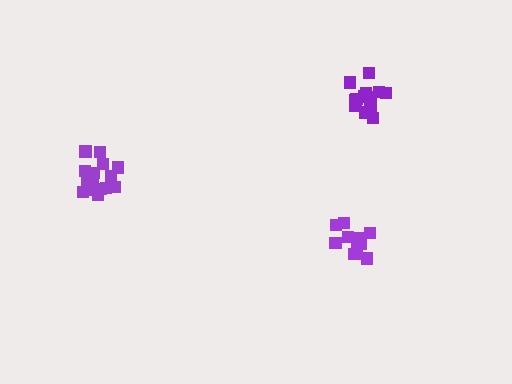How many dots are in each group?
Group 1: 12 dots, Group 2: 16 dots, Group 3: 16 dots (44 total).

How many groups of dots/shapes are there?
There are 3 groups.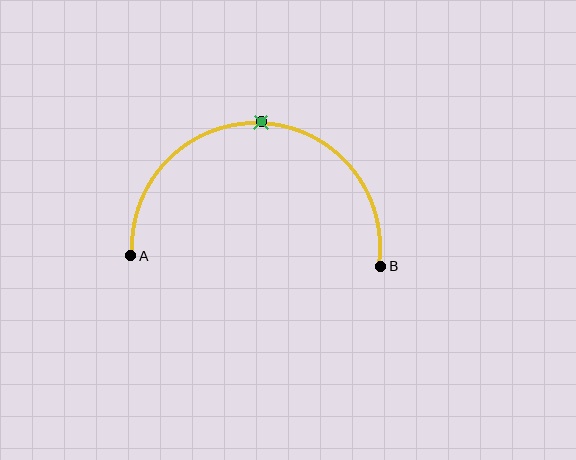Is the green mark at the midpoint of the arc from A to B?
Yes. The green mark lies on the arc at equal arc-length from both A and B — it is the arc midpoint.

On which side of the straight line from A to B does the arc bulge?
The arc bulges above the straight line connecting A and B.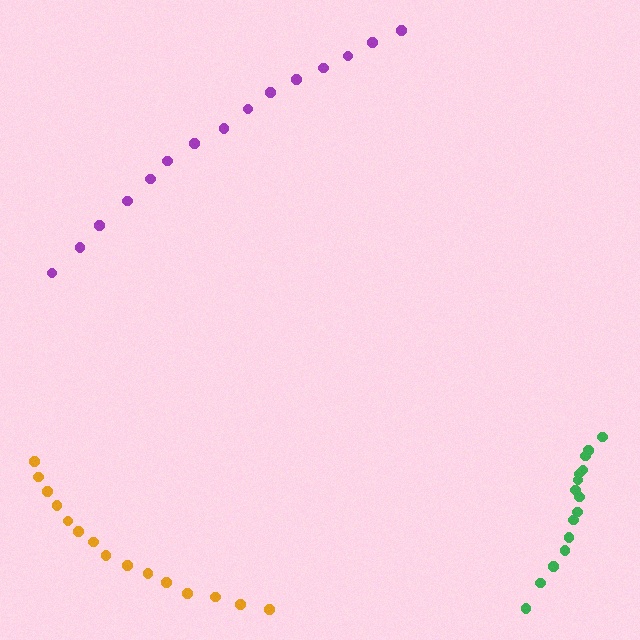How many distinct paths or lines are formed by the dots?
There are 3 distinct paths.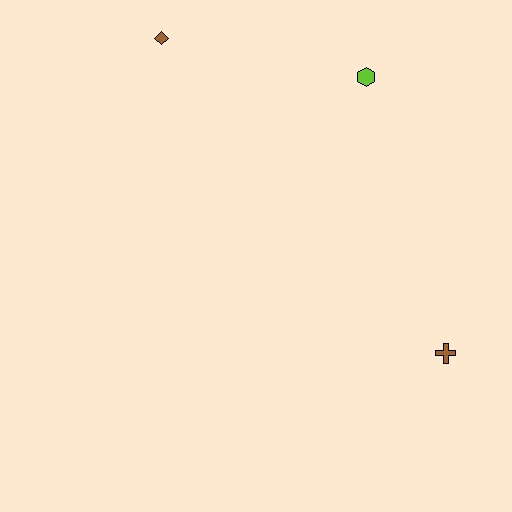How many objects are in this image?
There are 3 objects.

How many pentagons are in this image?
There are no pentagons.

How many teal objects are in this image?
There are no teal objects.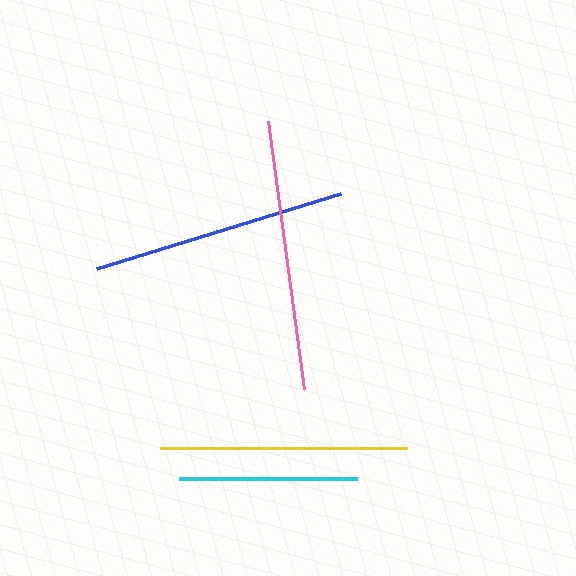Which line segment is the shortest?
The cyan line is the shortest at approximately 178 pixels.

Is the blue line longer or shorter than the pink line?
The pink line is longer than the blue line.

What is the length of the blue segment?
The blue segment is approximately 256 pixels long.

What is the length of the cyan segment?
The cyan segment is approximately 178 pixels long.